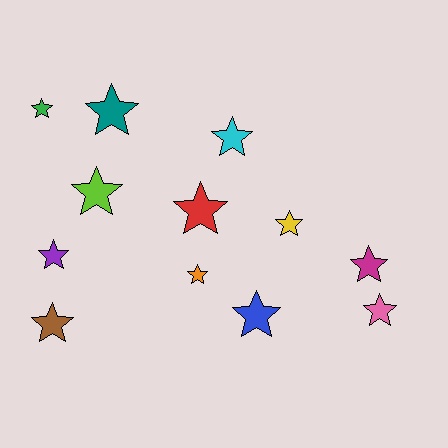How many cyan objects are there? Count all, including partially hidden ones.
There is 1 cyan object.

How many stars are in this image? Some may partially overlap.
There are 12 stars.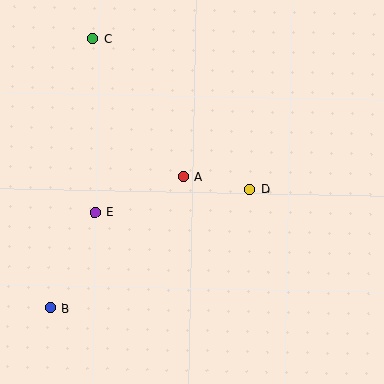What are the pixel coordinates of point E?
Point E is at (95, 213).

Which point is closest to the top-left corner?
Point C is closest to the top-left corner.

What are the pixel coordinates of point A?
Point A is at (183, 177).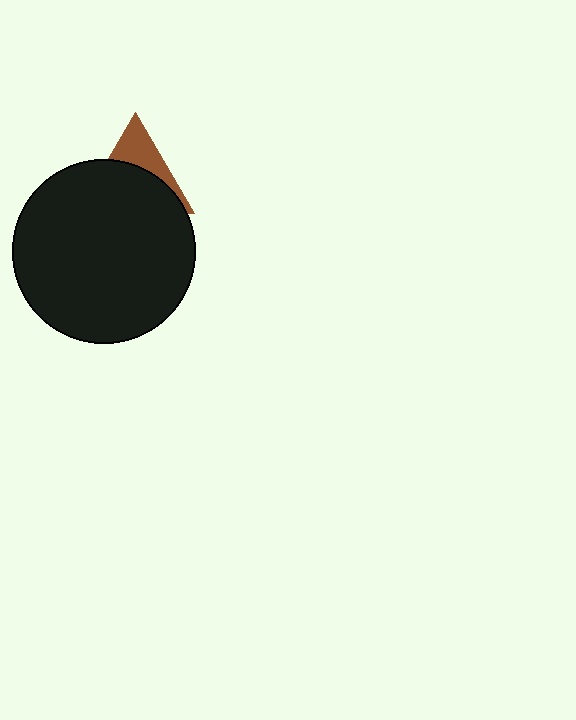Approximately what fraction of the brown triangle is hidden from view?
Roughly 65% of the brown triangle is hidden behind the black circle.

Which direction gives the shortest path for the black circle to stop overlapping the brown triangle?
Moving down gives the shortest separation.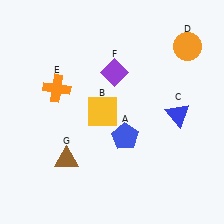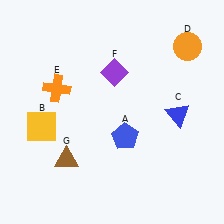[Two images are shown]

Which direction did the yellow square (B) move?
The yellow square (B) moved left.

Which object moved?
The yellow square (B) moved left.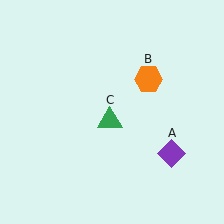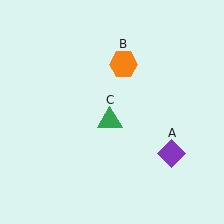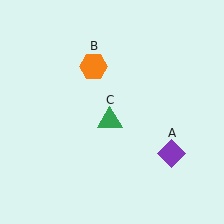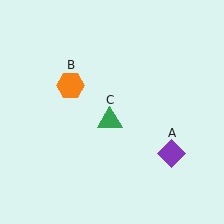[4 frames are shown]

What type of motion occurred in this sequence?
The orange hexagon (object B) rotated counterclockwise around the center of the scene.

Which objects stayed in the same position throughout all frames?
Purple diamond (object A) and green triangle (object C) remained stationary.